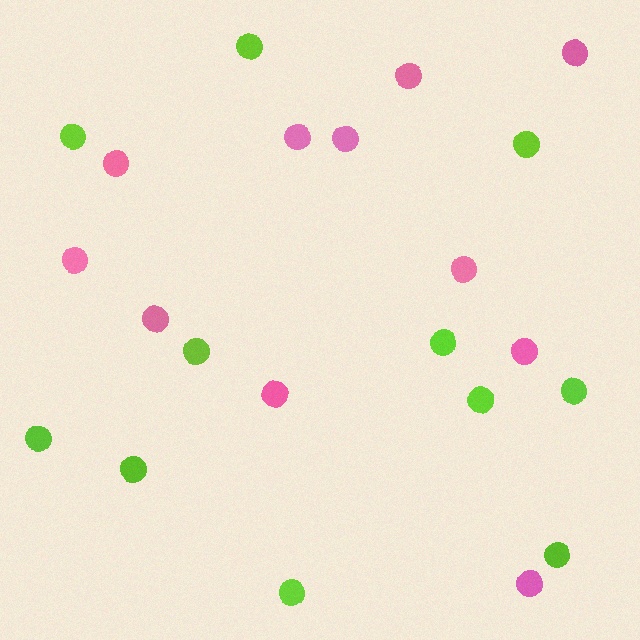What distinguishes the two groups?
There are 2 groups: one group of lime circles (11) and one group of pink circles (11).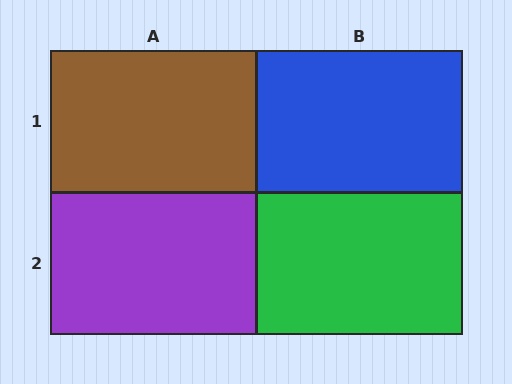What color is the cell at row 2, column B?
Green.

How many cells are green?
1 cell is green.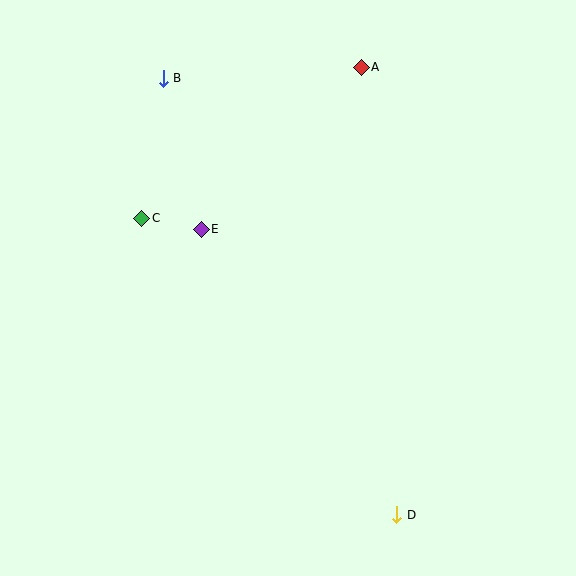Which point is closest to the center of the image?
Point E at (201, 229) is closest to the center.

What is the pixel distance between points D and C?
The distance between D and C is 391 pixels.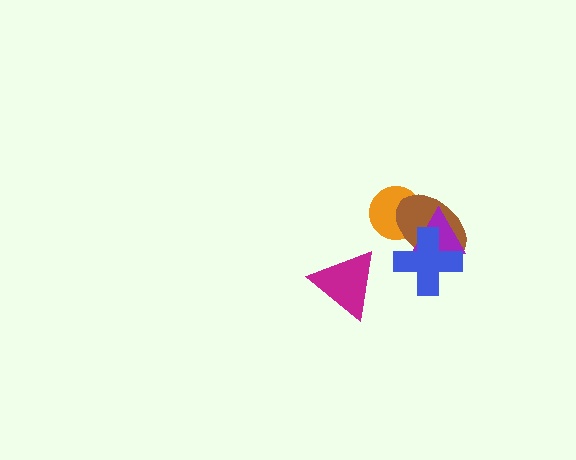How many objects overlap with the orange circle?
2 objects overlap with the orange circle.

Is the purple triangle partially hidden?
Yes, it is partially covered by another shape.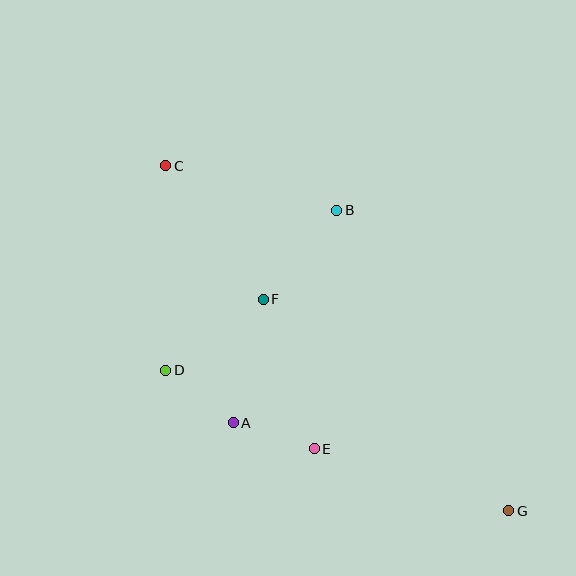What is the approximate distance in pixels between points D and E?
The distance between D and E is approximately 168 pixels.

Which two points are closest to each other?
Points A and E are closest to each other.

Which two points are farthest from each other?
Points C and G are farthest from each other.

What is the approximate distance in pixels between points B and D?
The distance between B and D is approximately 234 pixels.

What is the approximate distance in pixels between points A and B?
The distance between A and B is approximately 236 pixels.